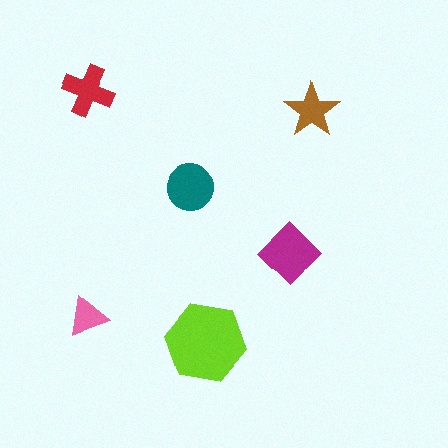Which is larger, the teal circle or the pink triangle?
The teal circle.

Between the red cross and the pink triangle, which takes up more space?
The red cross.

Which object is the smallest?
The pink triangle.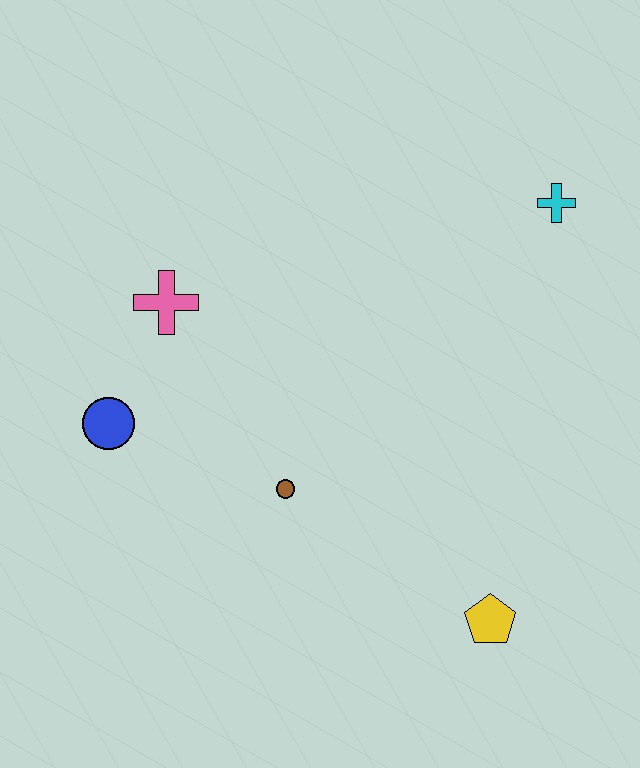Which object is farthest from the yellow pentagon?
The pink cross is farthest from the yellow pentagon.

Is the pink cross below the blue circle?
No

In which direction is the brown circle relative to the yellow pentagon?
The brown circle is to the left of the yellow pentagon.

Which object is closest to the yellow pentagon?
The brown circle is closest to the yellow pentagon.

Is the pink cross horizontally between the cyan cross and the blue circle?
Yes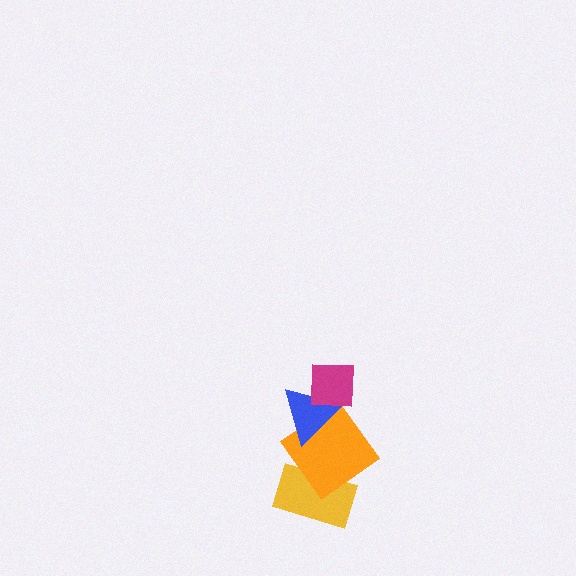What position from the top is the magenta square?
The magenta square is 1st from the top.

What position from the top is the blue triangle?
The blue triangle is 2nd from the top.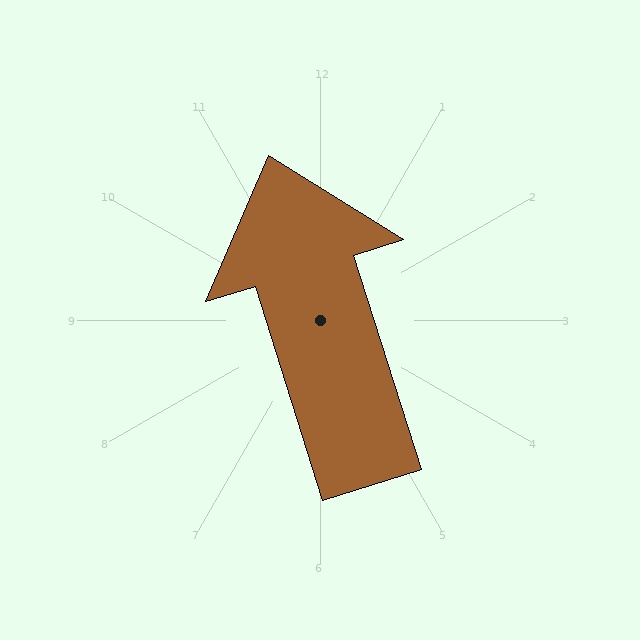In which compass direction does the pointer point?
North.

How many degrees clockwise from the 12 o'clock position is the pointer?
Approximately 343 degrees.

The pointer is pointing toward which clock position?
Roughly 11 o'clock.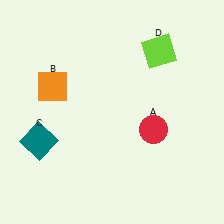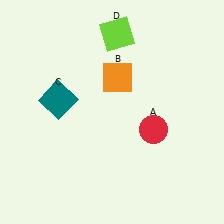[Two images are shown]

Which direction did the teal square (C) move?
The teal square (C) moved up.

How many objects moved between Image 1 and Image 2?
3 objects moved between the two images.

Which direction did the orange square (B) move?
The orange square (B) moved right.